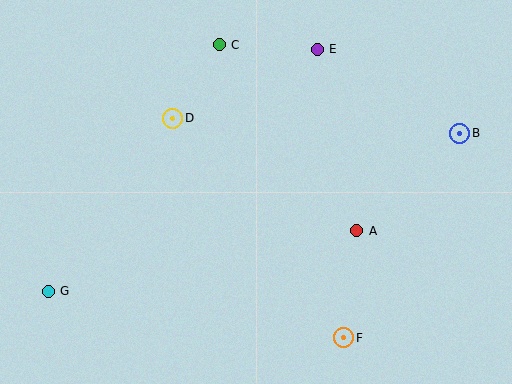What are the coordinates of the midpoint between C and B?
The midpoint between C and B is at (339, 89).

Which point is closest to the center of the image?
Point A at (357, 231) is closest to the center.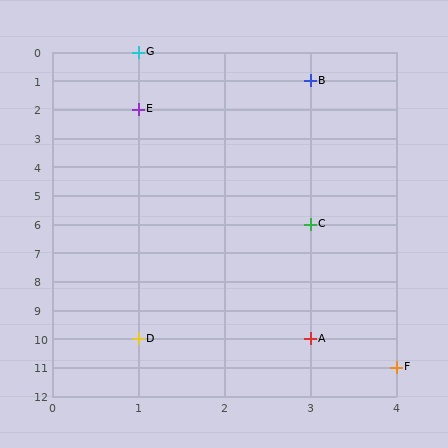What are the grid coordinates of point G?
Point G is at grid coordinates (1, 0).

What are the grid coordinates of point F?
Point F is at grid coordinates (4, 11).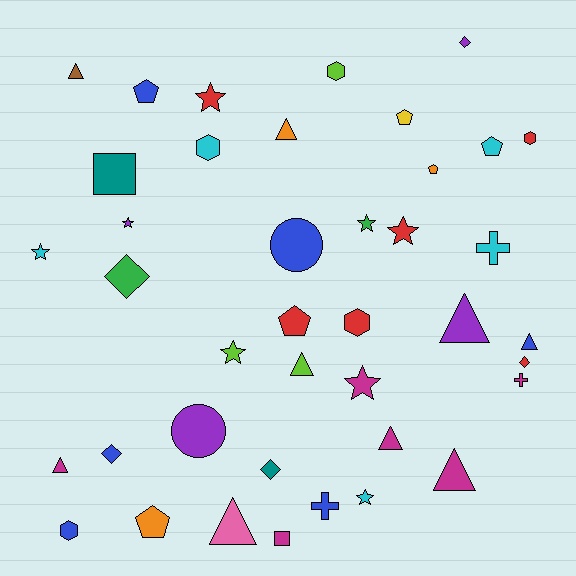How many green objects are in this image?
There are 2 green objects.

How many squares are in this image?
There are 2 squares.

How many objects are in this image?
There are 40 objects.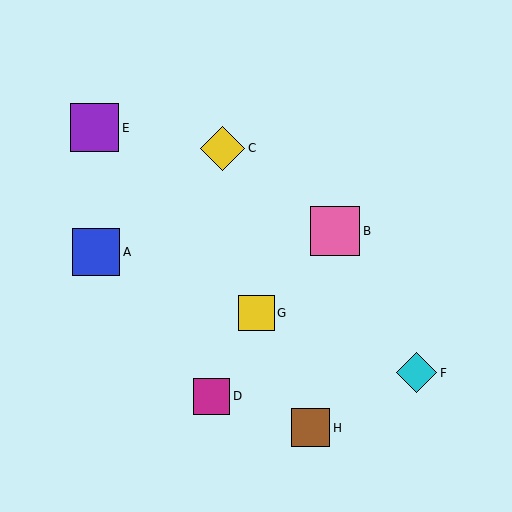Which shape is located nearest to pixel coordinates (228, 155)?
The yellow diamond (labeled C) at (223, 148) is nearest to that location.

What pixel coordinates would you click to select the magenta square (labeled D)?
Click at (212, 396) to select the magenta square D.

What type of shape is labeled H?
Shape H is a brown square.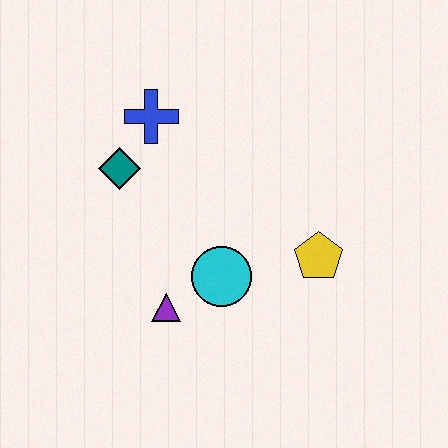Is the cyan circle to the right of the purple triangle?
Yes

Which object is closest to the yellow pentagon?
The cyan circle is closest to the yellow pentagon.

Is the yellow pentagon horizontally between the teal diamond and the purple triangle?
No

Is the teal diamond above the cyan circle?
Yes